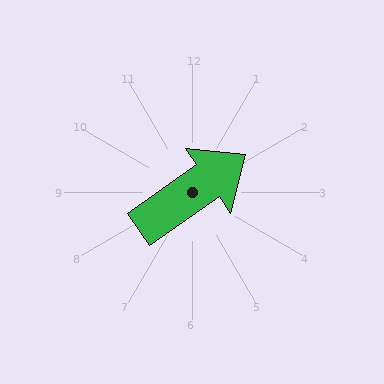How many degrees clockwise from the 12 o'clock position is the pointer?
Approximately 55 degrees.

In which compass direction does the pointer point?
Northeast.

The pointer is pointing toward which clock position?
Roughly 2 o'clock.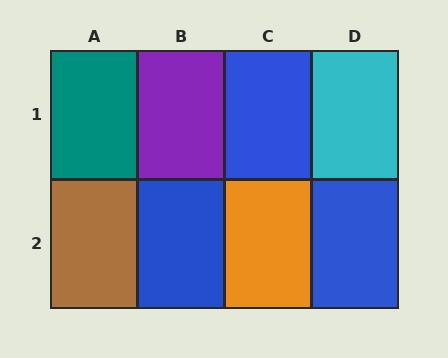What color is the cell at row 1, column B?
Purple.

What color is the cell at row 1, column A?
Teal.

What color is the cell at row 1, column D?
Cyan.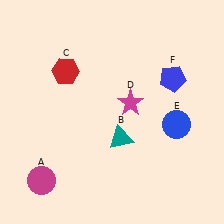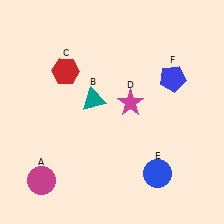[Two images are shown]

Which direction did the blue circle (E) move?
The blue circle (E) moved down.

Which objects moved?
The objects that moved are: the teal triangle (B), the blue circle (E).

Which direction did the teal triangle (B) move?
The teal triangle (B) moved up.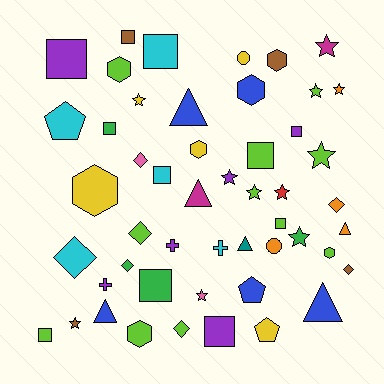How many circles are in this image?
There are 2 circles.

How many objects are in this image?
There are 50 objects.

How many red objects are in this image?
There is 1 red object.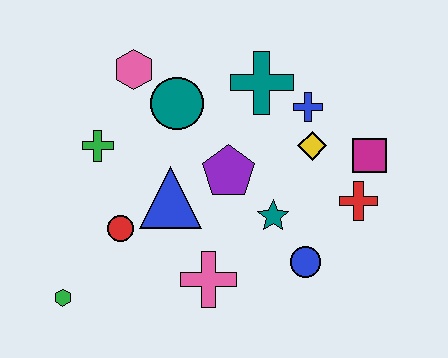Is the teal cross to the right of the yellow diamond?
No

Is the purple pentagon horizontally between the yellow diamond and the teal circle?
Yes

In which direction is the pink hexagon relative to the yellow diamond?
The pink hexagon is to the left of the yellow diamond.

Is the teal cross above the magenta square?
Yes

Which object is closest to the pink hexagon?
The teal circle is closest to the pink hexagon.